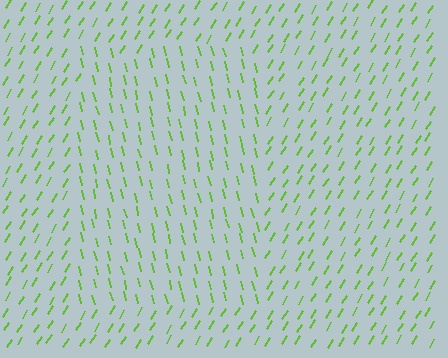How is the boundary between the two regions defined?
The boundary is defined purely by a change in line orientation (approximately 45 degrees difference). All lines are the same color and thickness.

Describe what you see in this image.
The image is filled with small lime line segments. A rectangle region in the image has lines oriented differently from the surrounding lines, creating a visible texture boundary.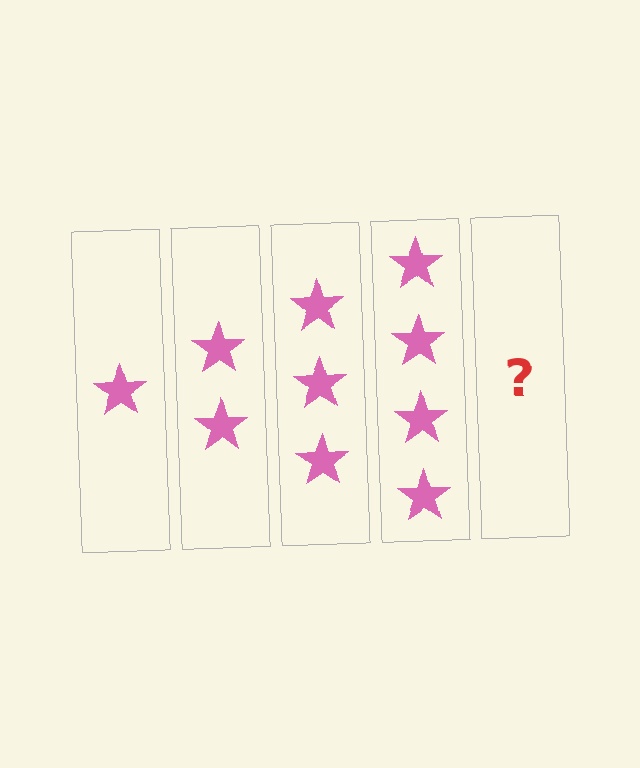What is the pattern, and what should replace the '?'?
The pattern is that each step adds one more star. The '?' should be 5 stars.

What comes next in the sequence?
The next element should be 5 stars.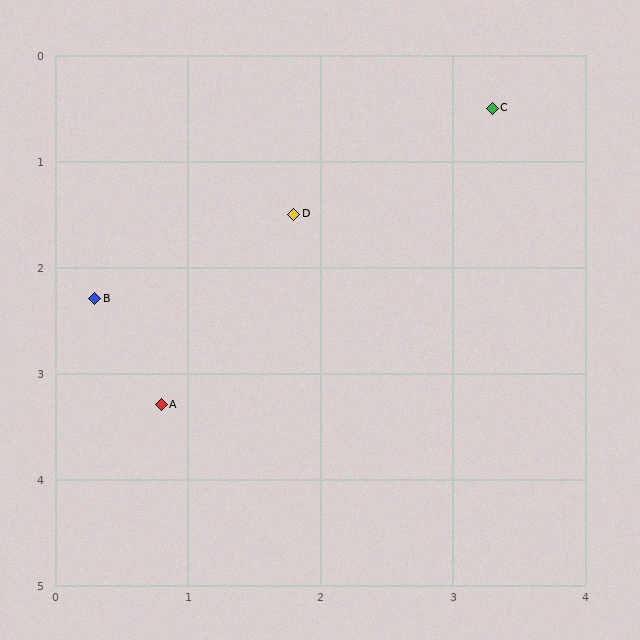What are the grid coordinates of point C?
Point C is at approximately (3.3, 0.5).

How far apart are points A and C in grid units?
Points A and C are about 3.8 grid units apart.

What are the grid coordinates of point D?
Point D is at approximately (1.8, 1.5).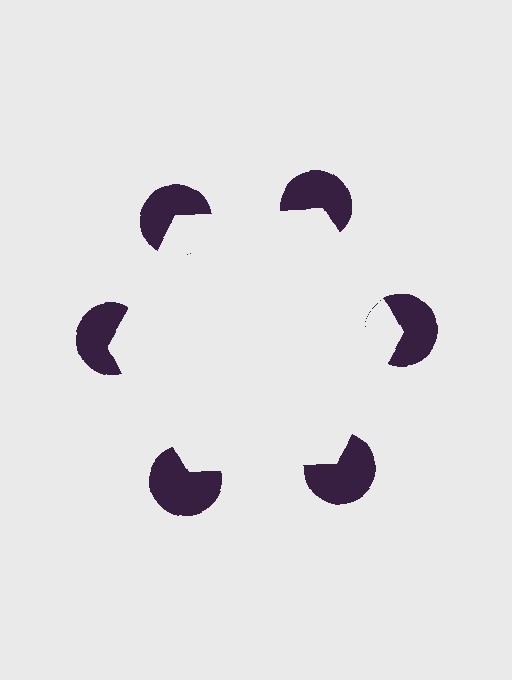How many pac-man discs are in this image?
There are 6 — one at each vertex of the illusory hexagon.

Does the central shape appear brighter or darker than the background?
It typically appears slightly brighter than the background, even though no actual brightness change is drawn.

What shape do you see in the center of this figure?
An illusory hexagon — its edges are inferred from the aligned wedge cuts in the pac-man discs, not physically drawn.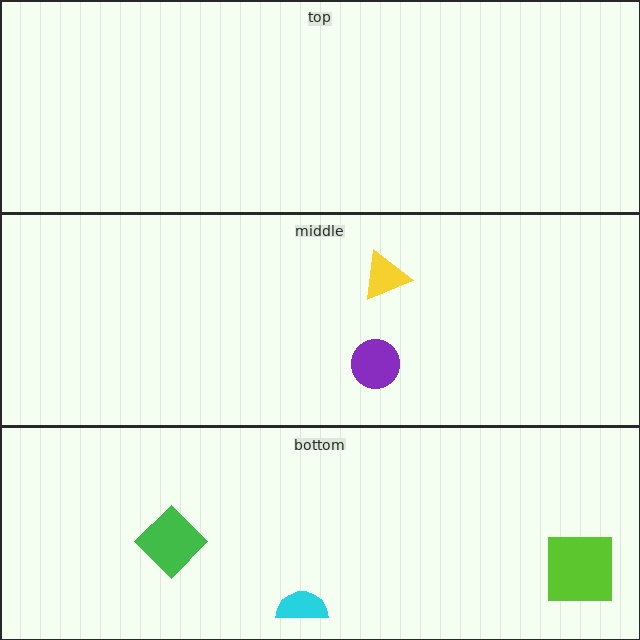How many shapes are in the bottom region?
3.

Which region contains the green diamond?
The bottom region.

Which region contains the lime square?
The bottom region.